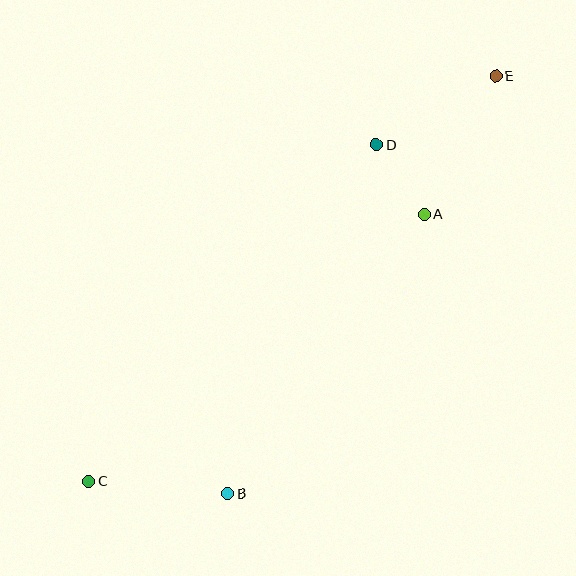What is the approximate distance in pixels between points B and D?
The distance between B and D is approximately 379 pixels.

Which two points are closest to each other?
Points A and D are closest to each other.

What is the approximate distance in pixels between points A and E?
The distance between A and E is approximately 156 pixels.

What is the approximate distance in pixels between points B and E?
The distance between B and E is approximately 496 pixels.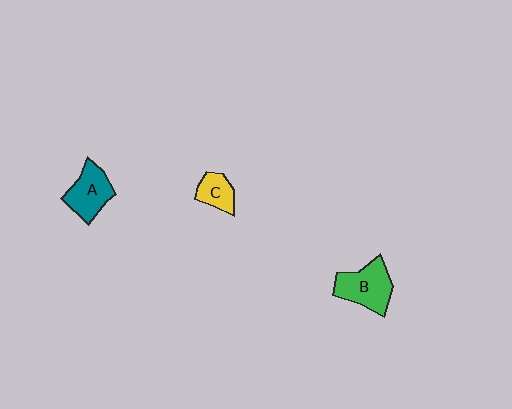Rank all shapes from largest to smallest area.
From largest to smallest: B (green), A (teal), C (yellow).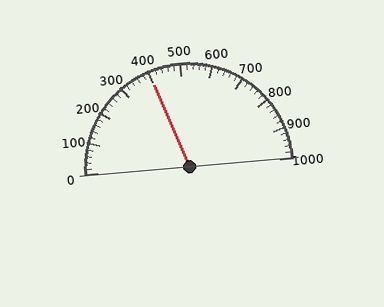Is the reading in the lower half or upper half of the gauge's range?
The reading is in the lower half of the range (0 to 1000).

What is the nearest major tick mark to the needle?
The nearest major tick mark is 400.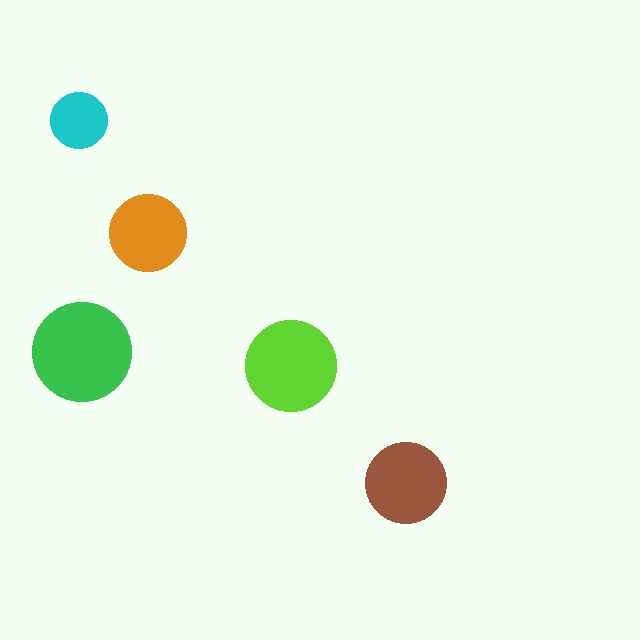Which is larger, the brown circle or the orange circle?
The brown one.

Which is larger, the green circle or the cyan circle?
The green one.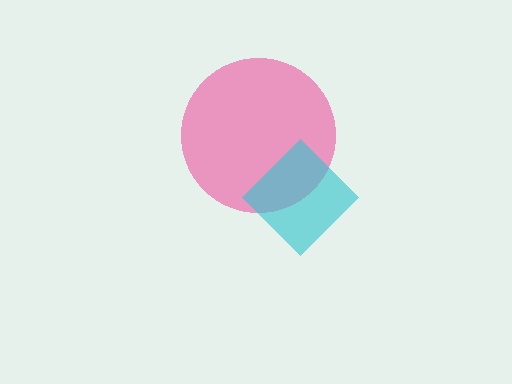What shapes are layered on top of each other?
The layered shapes are: a pink circle, a cyan diamond.